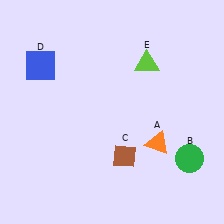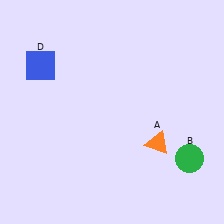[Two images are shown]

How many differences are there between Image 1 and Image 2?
There are 2 differences between the two images.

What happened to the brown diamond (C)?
The brown diamond (C) was removed in Image 2. It was in the bottom-right area of Image 1.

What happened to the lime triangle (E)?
The lime triangle (E) was removed in Image 2. It was in the top-right area of Image 1.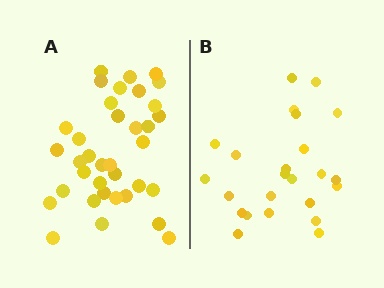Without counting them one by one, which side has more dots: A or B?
Region A (the left region) has more dots.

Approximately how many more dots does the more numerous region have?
Region A has roughly 12 or so more dots than region B.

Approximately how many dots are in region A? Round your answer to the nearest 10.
About 40 dots. (The exact count is 36, which rounds to 40.)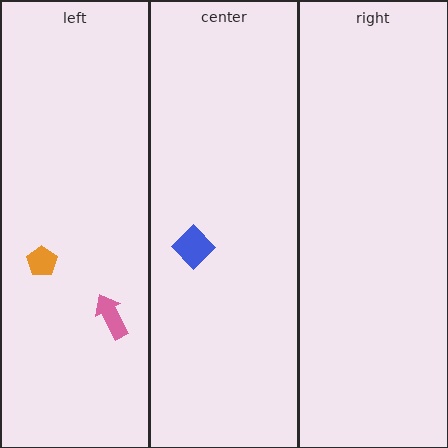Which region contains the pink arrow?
The left region.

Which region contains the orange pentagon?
The left region.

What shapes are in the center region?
The blue diamond.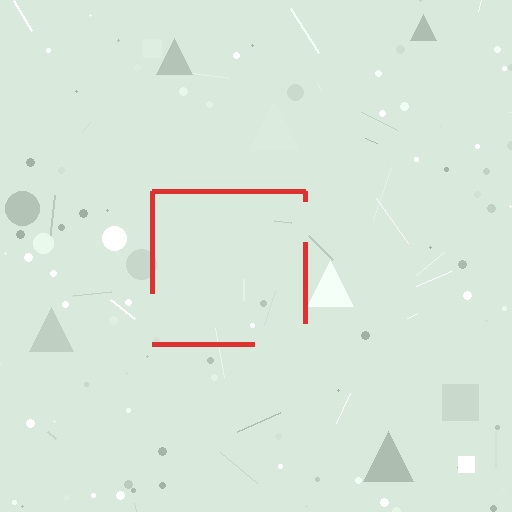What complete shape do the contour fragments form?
The contour fragments form a square.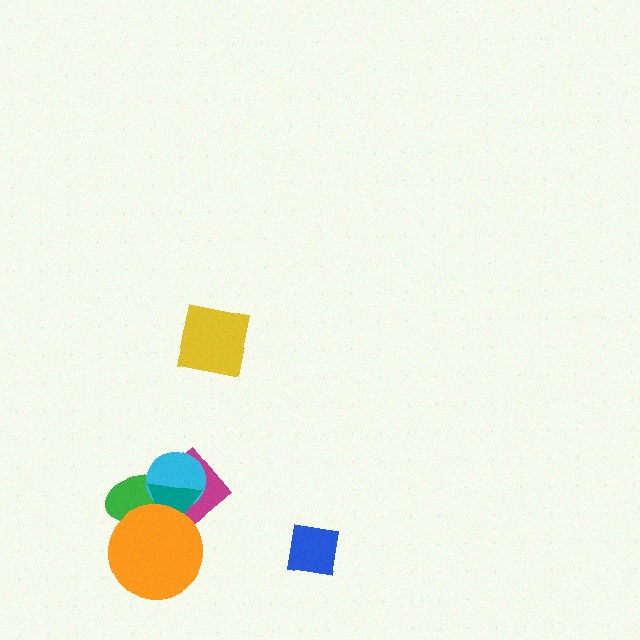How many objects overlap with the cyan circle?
3 objects overlap with the cyan circle.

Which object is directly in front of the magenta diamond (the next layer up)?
The cyan circle is directly in front of the magenta diamond.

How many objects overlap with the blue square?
0 objects overlap with the blue square.